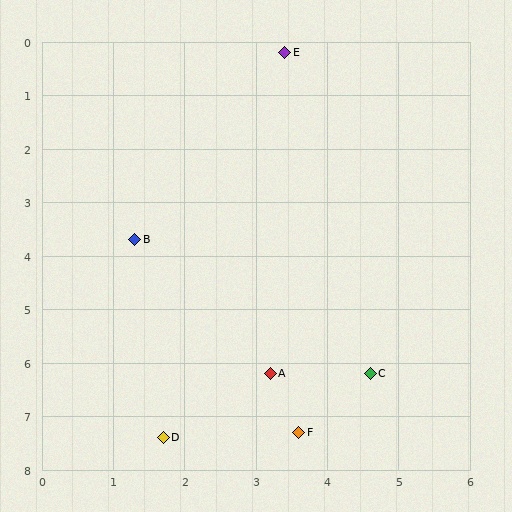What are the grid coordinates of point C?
Point C is at approximately (4.6, 6.2).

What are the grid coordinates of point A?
Point A is at approximately (3.2, 6.2).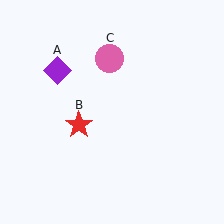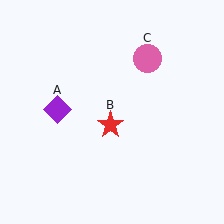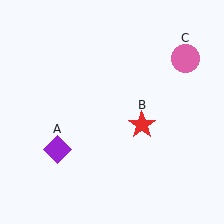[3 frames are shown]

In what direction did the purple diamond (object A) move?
The purple diamond (object A) moved down.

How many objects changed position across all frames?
3 objects changed position: purple diamond (object A), red star (object B), pink circle (object C).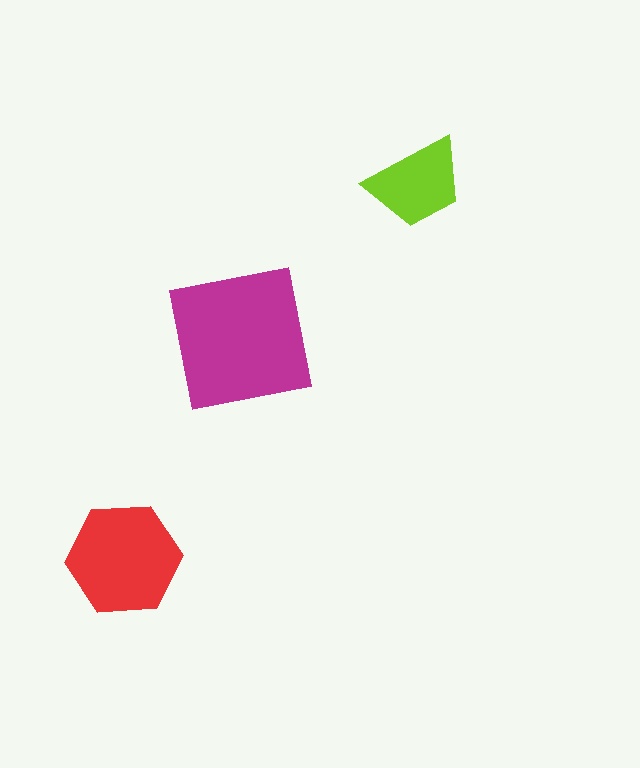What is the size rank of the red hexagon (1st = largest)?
2nd.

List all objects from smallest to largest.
The lime trapezoid, the red hexagon, the magenta square.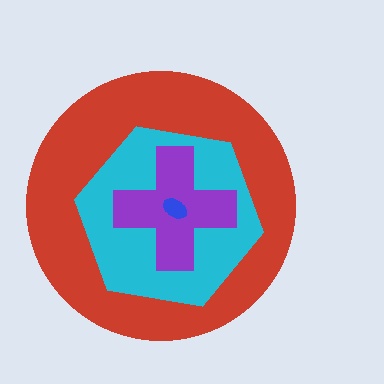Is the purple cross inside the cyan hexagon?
Yes.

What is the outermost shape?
The red circle.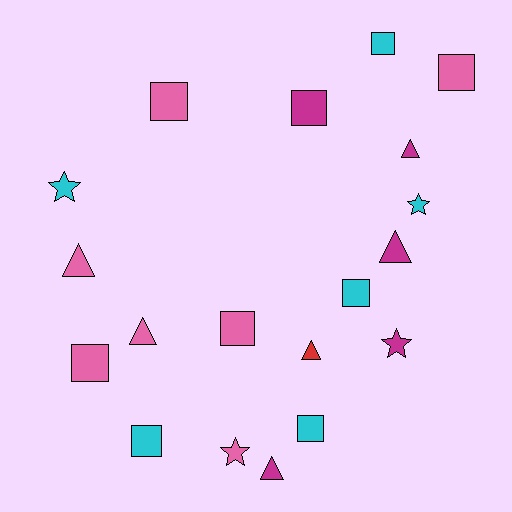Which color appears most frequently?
Pink, with 7 objects.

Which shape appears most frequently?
Square, with 9 objects.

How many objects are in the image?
There are 19 objects.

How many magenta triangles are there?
There are 3 magenta triangles.